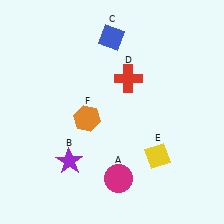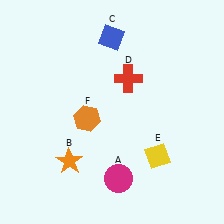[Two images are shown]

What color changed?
The star (B) changed from purple in Image 1 to orange in Image 2.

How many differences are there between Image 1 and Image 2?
There is 1 difference between the two images.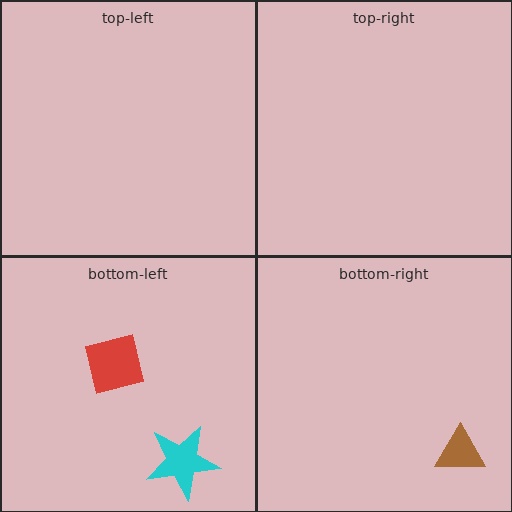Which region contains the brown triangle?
The bottom-right region.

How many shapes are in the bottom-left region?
2.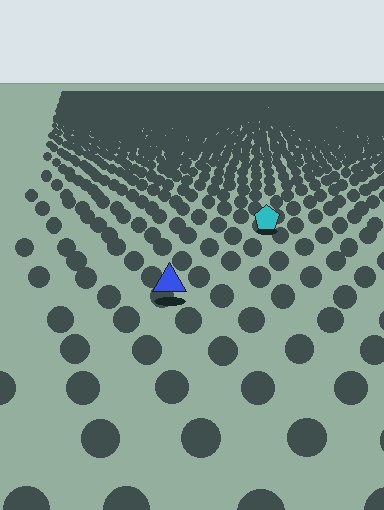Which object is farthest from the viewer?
The cyan pentagon is farthest from the viewer. It appears smaller and the ground texture around it is denser.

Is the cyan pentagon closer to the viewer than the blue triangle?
No. The blue triangle is closer — you can tell from the texture gradient: the ground texture is coarser near it.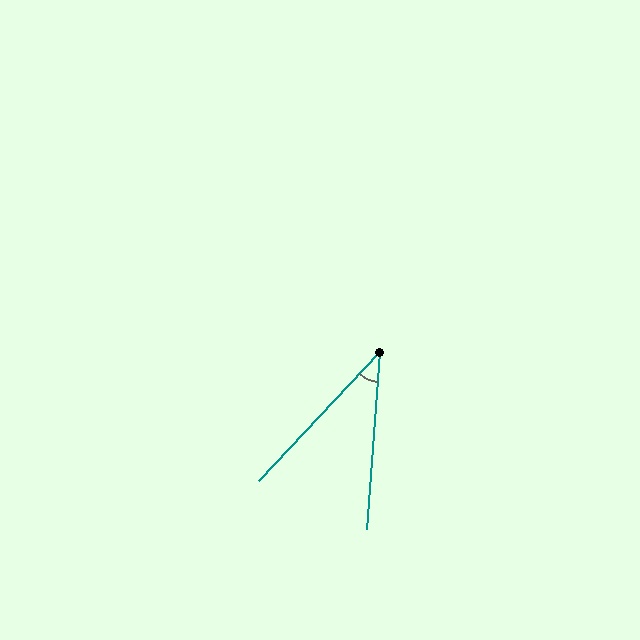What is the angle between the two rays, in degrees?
Approximately 39 degrees.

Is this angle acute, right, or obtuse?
It is acute.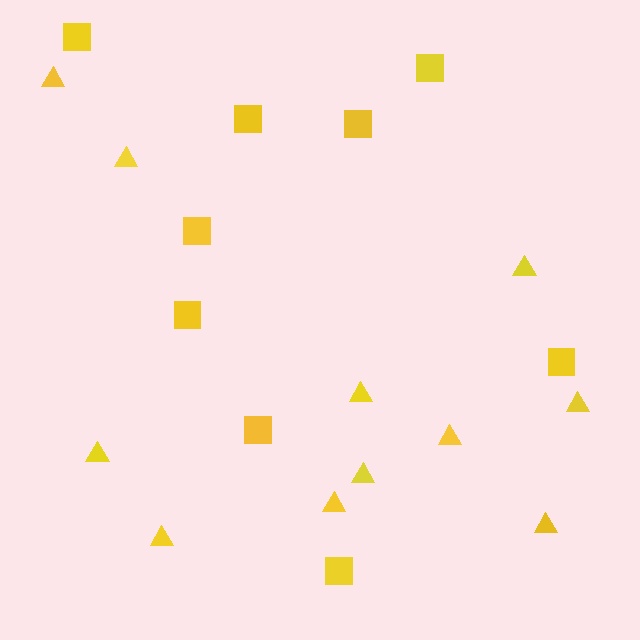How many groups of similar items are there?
There are 2 groups: one group of squares (9) and one group of triangles (11).